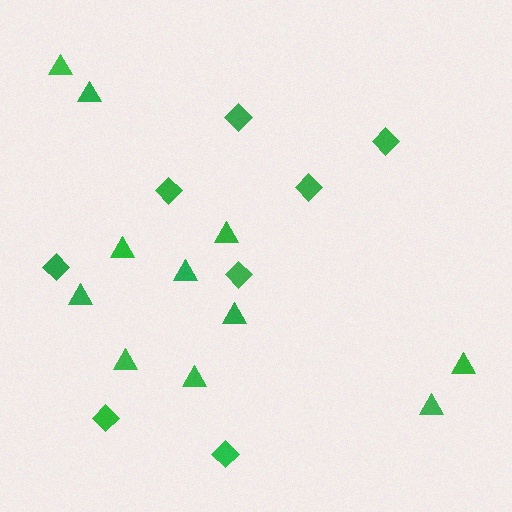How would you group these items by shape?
There are 2 groups: one group of triangles (11) and one group of diamonds (8).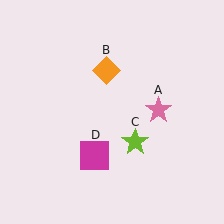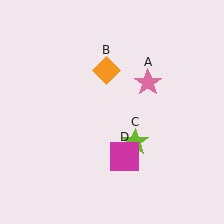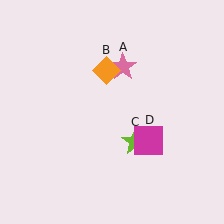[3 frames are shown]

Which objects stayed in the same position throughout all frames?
Orange diamond (object B) and lime star (object C) remained stationary.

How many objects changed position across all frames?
2 objects changed position: pink star (object A), magenta square (object D).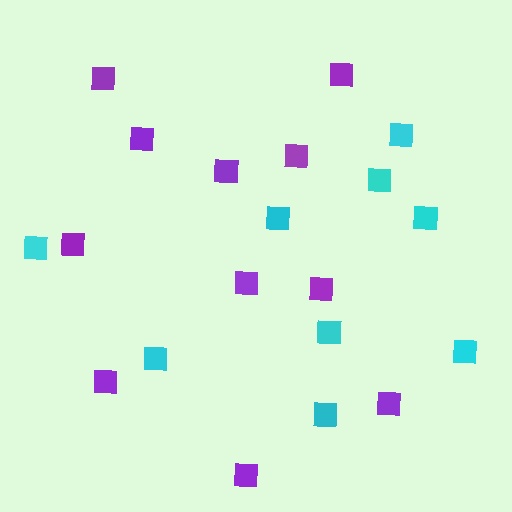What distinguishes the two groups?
There are 2 groups: one group of purple squares (11) and one group of cyan squares (9).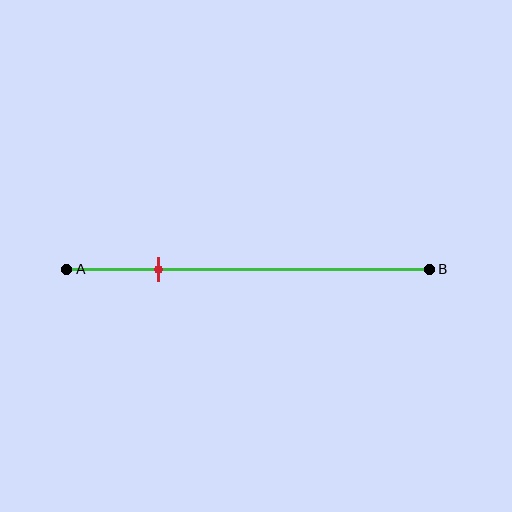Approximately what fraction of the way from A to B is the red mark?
The red mark is approximately 25% of the way from A to B.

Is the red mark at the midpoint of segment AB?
No, the mark is at about 25% from A, not at the 50% midpoint.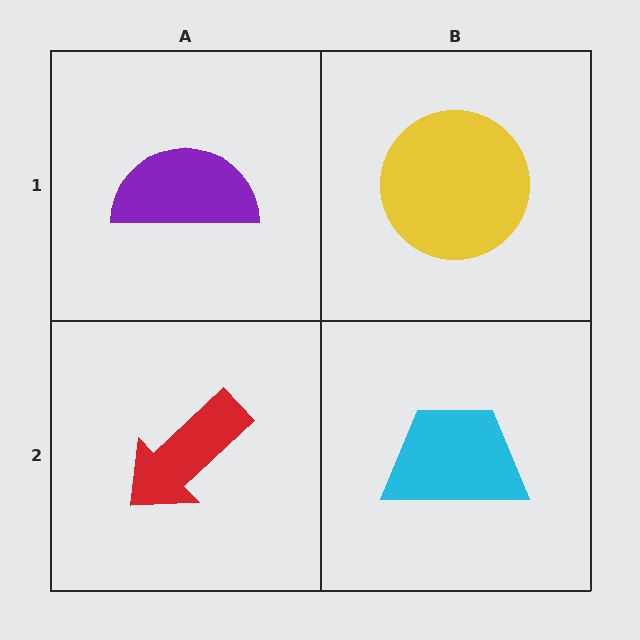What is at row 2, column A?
A red arrow.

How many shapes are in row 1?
2 shapes.